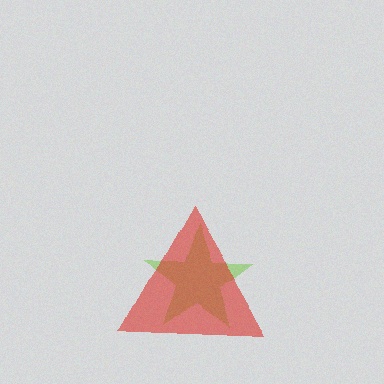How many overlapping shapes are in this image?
There are 2 overlapping shapes in the image.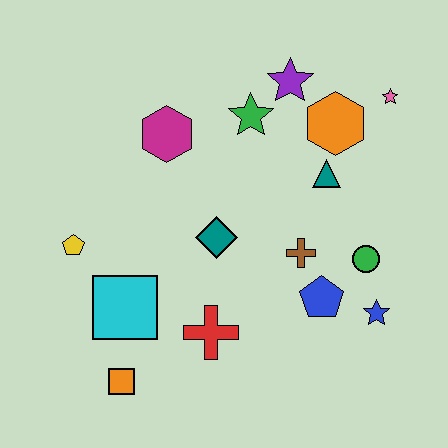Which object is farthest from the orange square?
The pink star is farthest from the orange square.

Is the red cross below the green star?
Yes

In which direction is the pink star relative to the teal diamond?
The pink star is to the right of the teal diamond.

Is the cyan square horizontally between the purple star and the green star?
No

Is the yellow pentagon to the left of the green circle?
Yes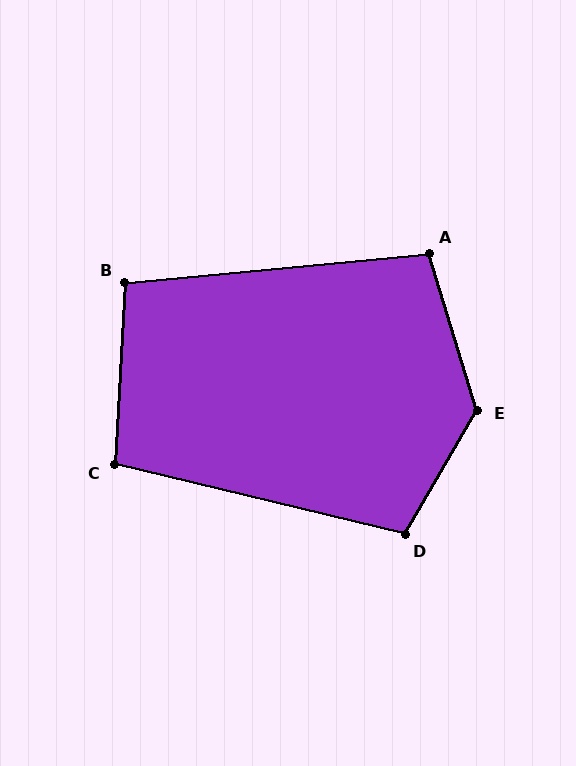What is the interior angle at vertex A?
Approximately 102 degrees (obtuse).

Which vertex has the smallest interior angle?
B, at approximately 99 degrees.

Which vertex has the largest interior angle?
E, at approximately 133 degrees.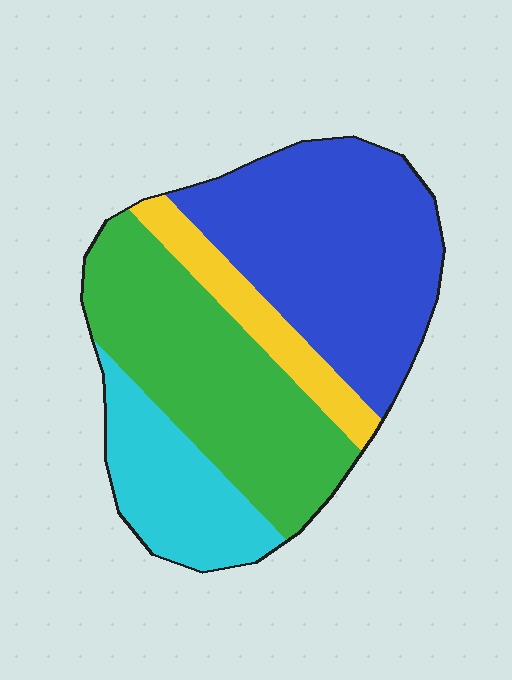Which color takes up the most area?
Blue, at roughly 40%.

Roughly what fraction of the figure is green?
Green covers around 35% of the figure.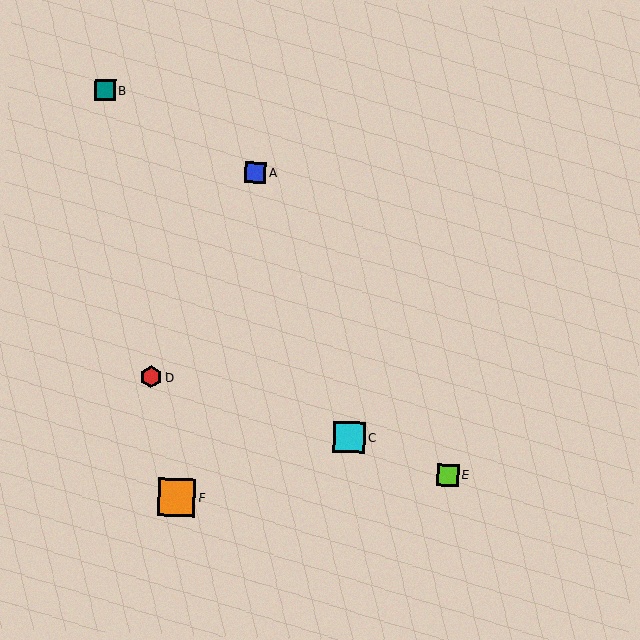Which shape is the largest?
The orange square (labeled F) is the largest.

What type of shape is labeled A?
Shape A is a blue square.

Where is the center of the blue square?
The center of the blue square is at (255, 173).